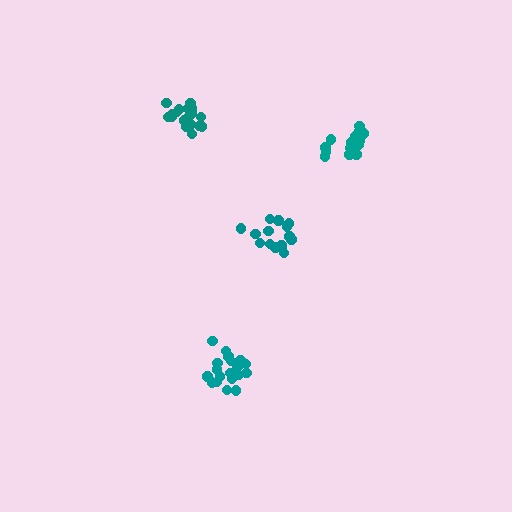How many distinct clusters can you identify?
There are 4 distinct clusters.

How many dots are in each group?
Group 1: 15 dots, Group 2: 18 dots, Group 3: 15 dots, Group 4: 19 dots (67 total).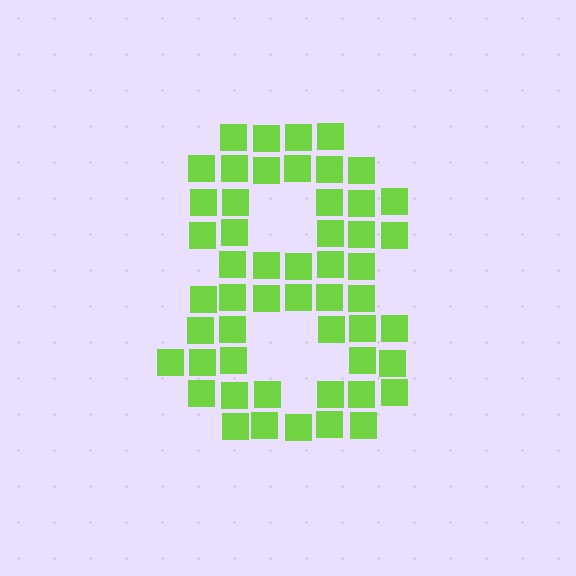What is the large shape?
The large shape is the digit 8.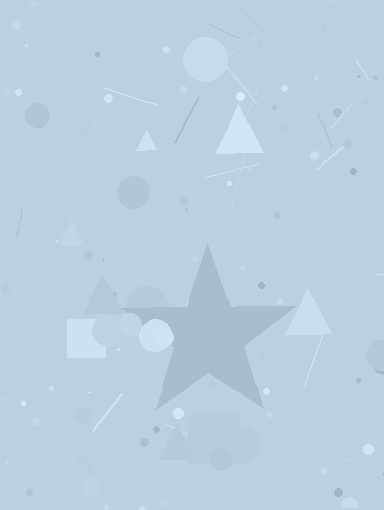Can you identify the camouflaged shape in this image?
The camouflaged shape is a star.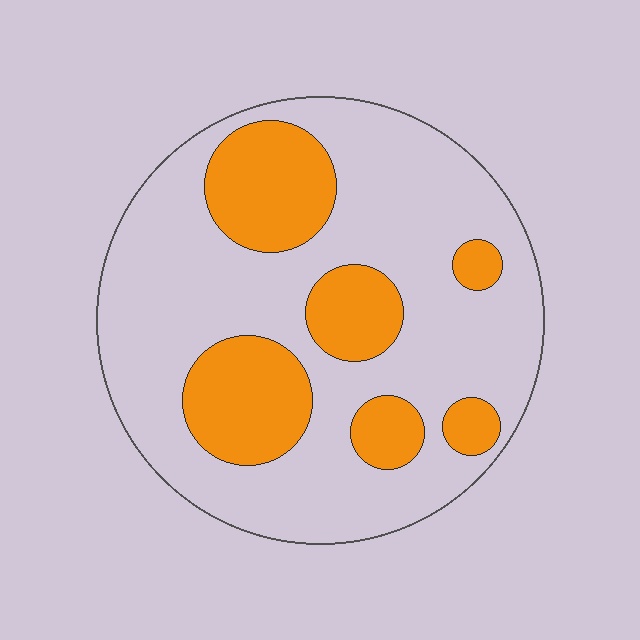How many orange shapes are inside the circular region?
6.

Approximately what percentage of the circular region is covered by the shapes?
Approximately 30%.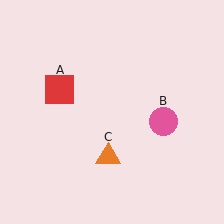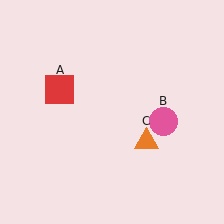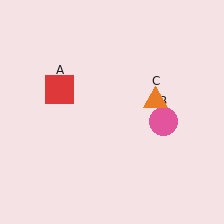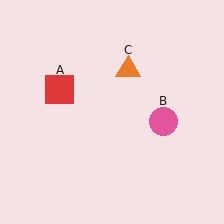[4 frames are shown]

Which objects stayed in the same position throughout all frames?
Red square (object A) and pink circle (object B) remained stationary.